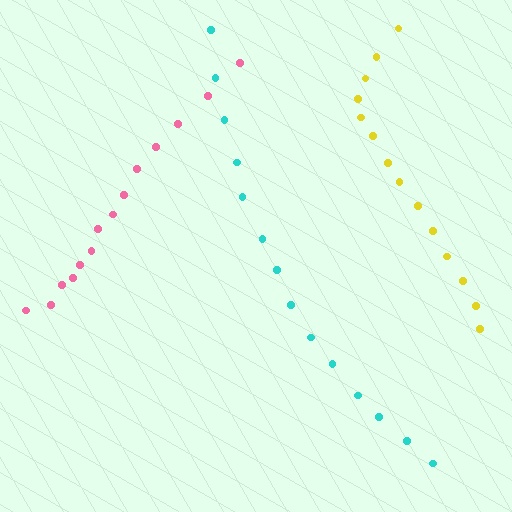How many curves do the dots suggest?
There are 3 distinct paths.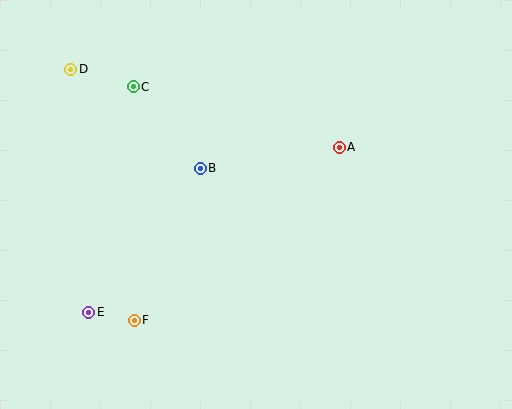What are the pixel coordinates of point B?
Point B is at (200, 168).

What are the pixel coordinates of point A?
Point A is at (339, 147).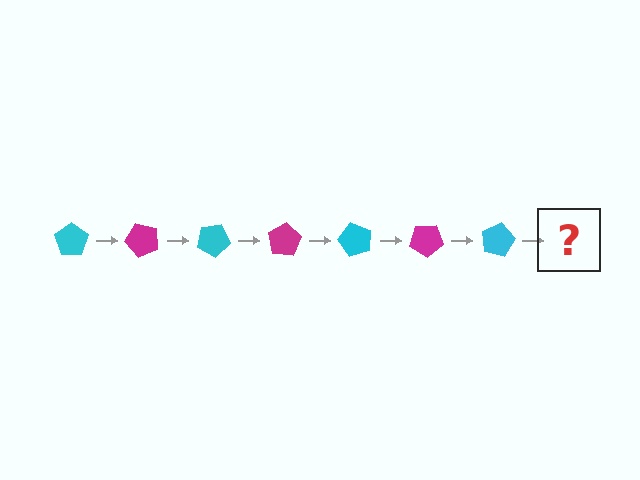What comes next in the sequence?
The next element should be a magenta pentagon, rotated 350 degrees from the start.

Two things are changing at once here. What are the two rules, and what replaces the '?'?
The two rules are that it rotates 50 degrees each step and the color cycles through cyan and magenta. The '?' should be a magenta pentagon, rotated 350 degrees from the start.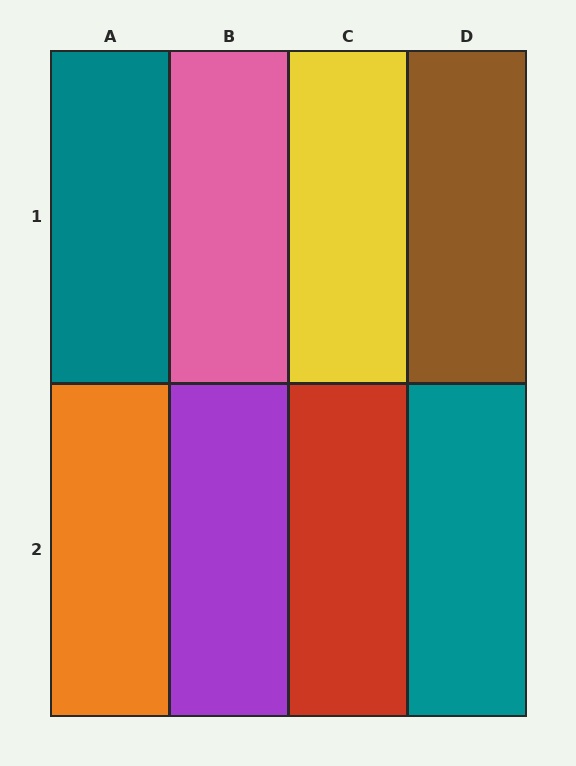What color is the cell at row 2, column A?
Orange.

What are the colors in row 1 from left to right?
Teal, pink, yellow, brown.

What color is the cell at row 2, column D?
Teal.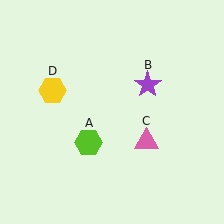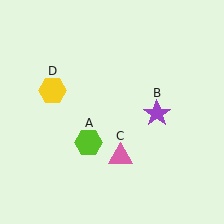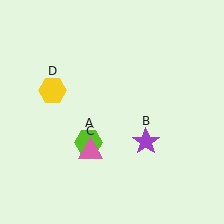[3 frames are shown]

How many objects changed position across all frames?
2 objects changed position: purple star (object B), pink triangle (object C).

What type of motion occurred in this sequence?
The purple star (object B), pink triangle (object C) rotated clockwise around the center of the scene.